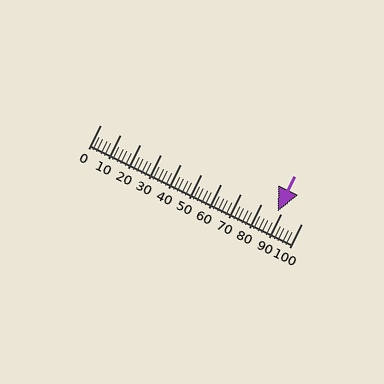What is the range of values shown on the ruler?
The ruler shows values from 0 to 100.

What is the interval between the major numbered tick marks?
The major tick marks are spaced 10 units apart.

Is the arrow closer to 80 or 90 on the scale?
The arrow is closer to 90.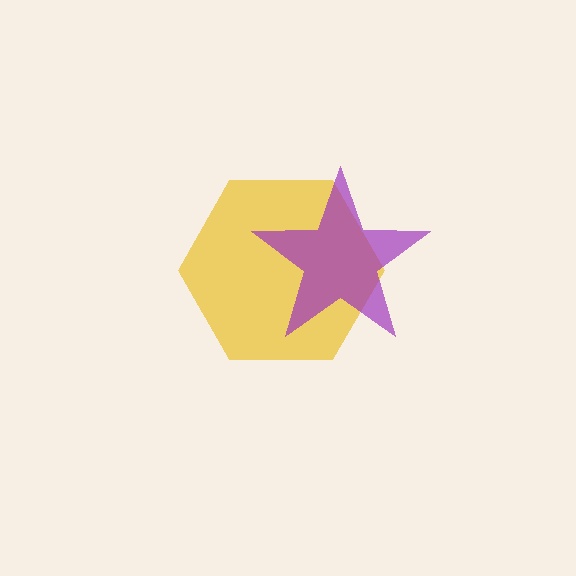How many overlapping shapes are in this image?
There are 2 overlapping shapes in the image.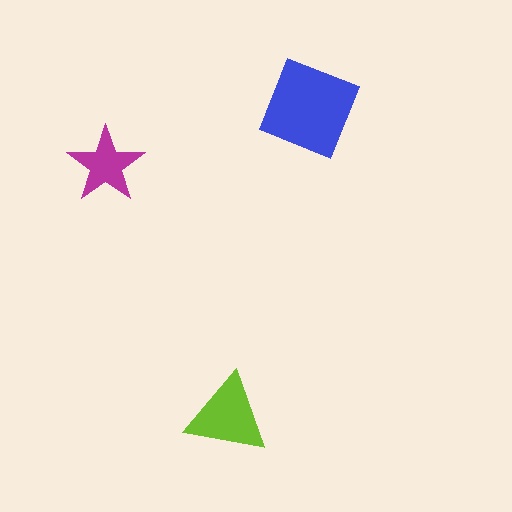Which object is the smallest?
The magenta star.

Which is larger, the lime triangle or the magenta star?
The lime triangle.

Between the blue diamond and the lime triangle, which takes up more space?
The blue diamond.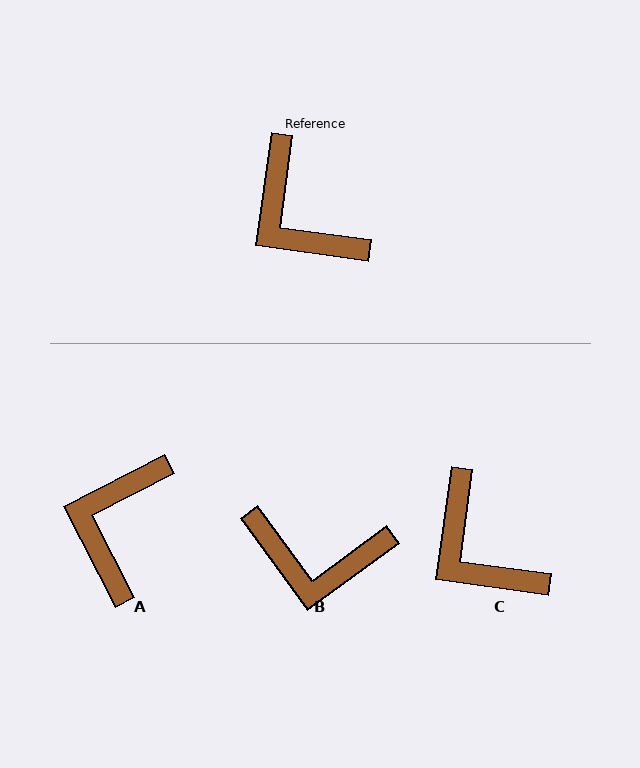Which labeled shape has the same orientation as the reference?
C.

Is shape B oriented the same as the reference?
No, it is off by about 44 degrees.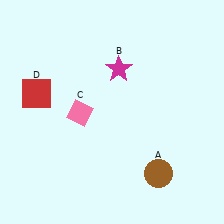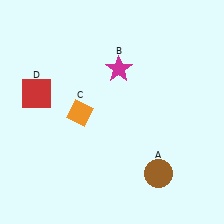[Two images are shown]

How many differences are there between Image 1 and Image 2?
There is 1 difference between the two images.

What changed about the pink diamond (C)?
In Image 1, C is pink. In Image 2, it changed to orange.